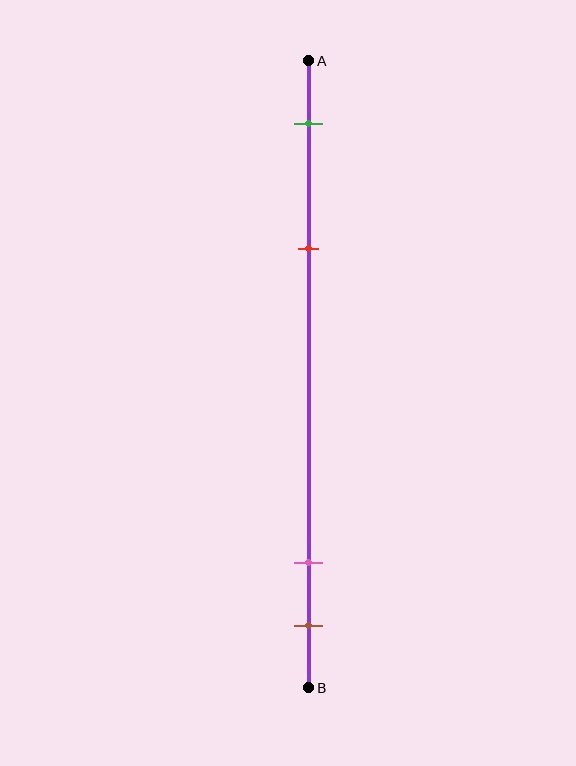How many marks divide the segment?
There are 4 marks dividing the segment.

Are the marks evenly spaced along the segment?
No, the marks are not evenly spaced.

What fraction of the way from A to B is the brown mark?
The brown mark is approximately 90% (0.9) of the way from A to B.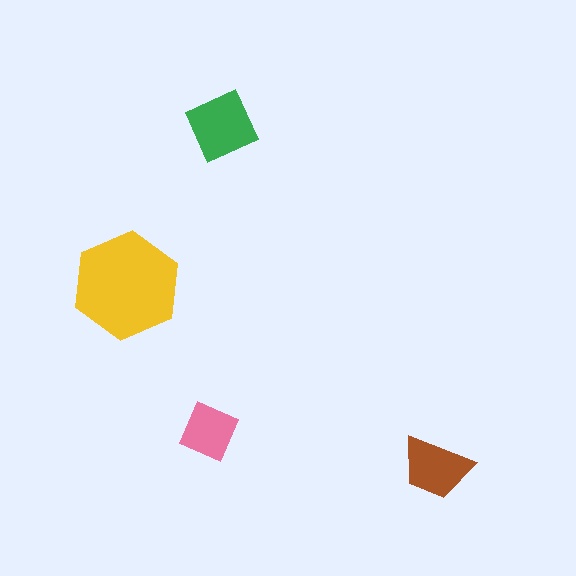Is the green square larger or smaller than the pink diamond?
Larger.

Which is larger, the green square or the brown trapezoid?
The green square.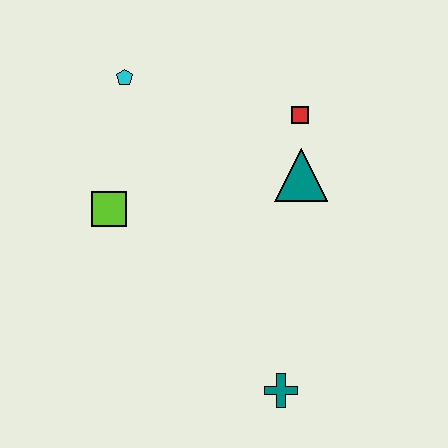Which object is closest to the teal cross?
The teal triangle is closest to the teal cross.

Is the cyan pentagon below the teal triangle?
No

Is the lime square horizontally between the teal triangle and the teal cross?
No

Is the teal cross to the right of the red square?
No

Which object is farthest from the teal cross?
The cyan pentagon is farthest from the teal cross.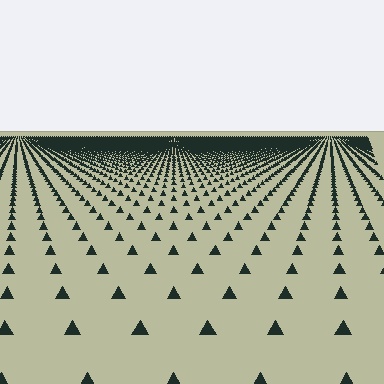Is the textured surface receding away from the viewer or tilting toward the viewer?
The surface is receding away from the viewer. Texture elements get smaller and denser toward the top.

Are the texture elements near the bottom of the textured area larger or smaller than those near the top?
Larger. Near the bottom, elements are closer to the viewer and appear at a bigger on-screen size.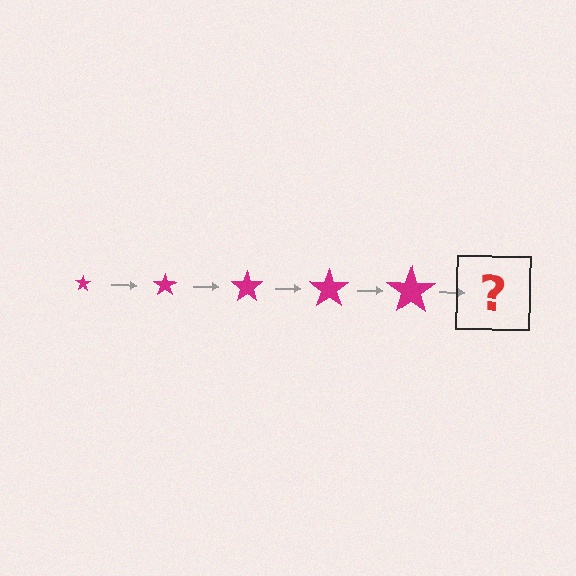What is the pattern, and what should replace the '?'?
The pattern is that the star gets progressively larger each step. The '?' should be a magenta star, larger than the previous one.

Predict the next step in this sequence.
The next step is a magenta star, larger than the previous one.